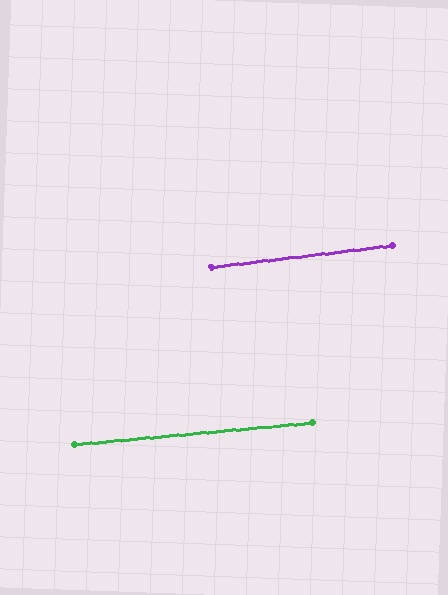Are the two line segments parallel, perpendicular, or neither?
Parallel — their directions differ by only 1.5°.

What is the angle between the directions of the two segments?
Approximately 2 degrees.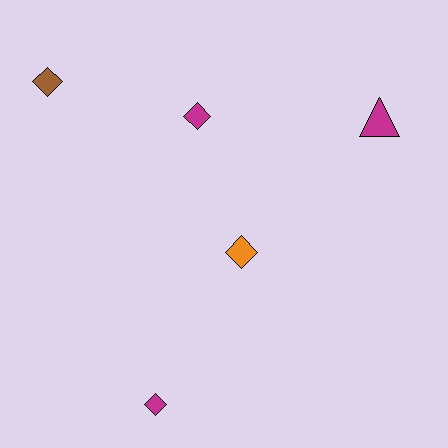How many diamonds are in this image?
There are 4 diamonds.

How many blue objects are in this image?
There are no blue objects.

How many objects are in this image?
There are 5 objects.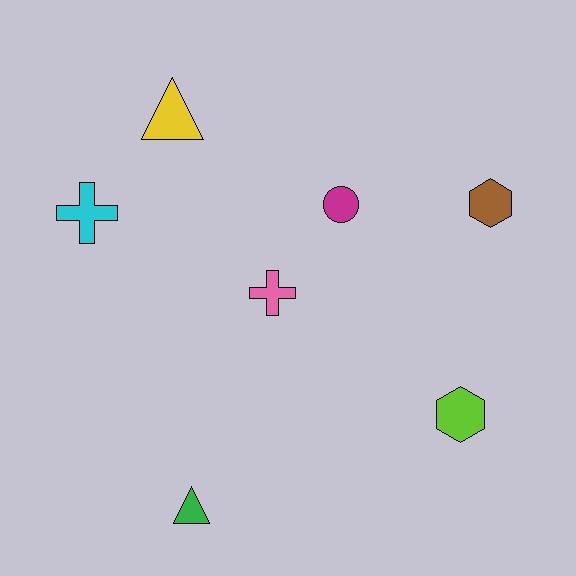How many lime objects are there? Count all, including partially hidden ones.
There is 1 lime object.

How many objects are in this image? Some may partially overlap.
There are 7 objects.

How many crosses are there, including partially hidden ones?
There are 2 crosses.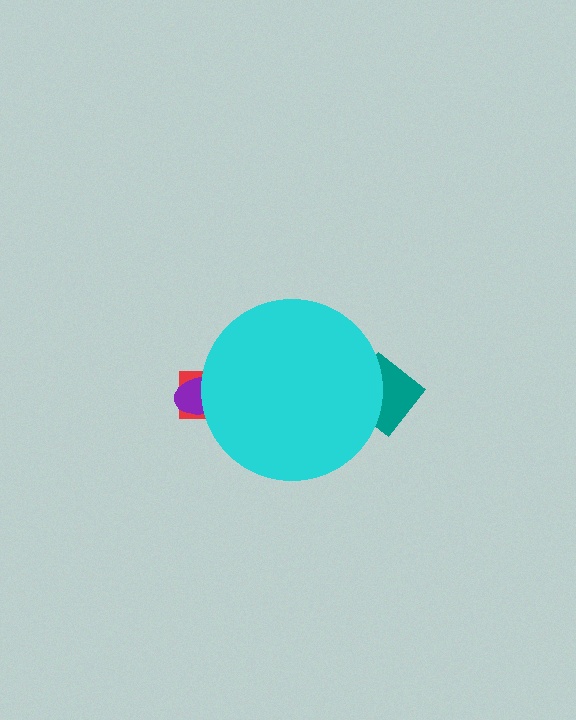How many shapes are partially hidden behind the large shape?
3 shapes are partially hidden.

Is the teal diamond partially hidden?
Yes, the teal diamond is partially hidden behind the cyan circle.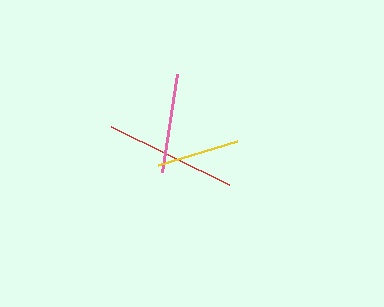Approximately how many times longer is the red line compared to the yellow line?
The red line is approximately 1.6 times the length of the yellow line.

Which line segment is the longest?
The red line is the longest at approximately 131 pixels.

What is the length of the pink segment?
The pink segment is approximately 99 pixels long.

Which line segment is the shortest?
The yellow line is the shortest at approximately 82 pixels.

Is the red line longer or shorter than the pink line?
The red line is longer than the pink line.